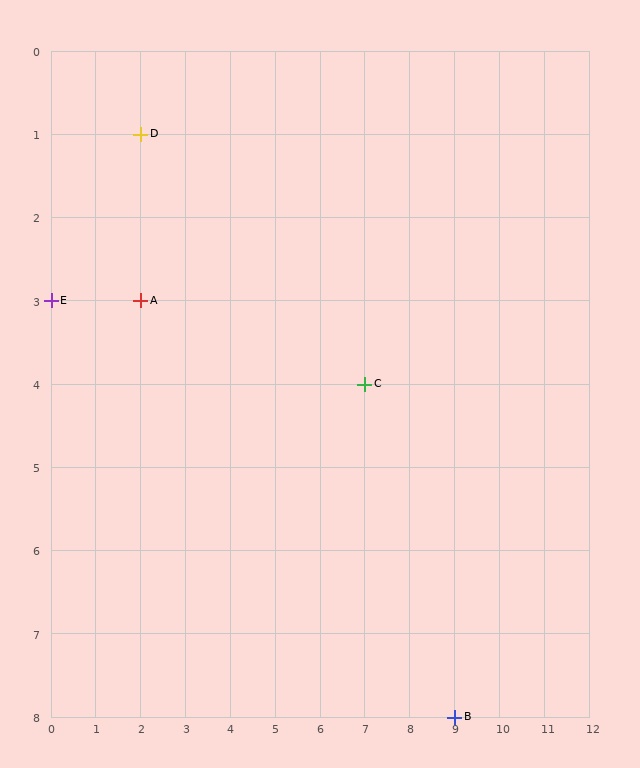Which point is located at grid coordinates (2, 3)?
Point A is at (2, 3).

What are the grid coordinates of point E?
Point E is at grid coordinates (0, 3).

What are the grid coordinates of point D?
Point D is at grid coordinates (2, 1).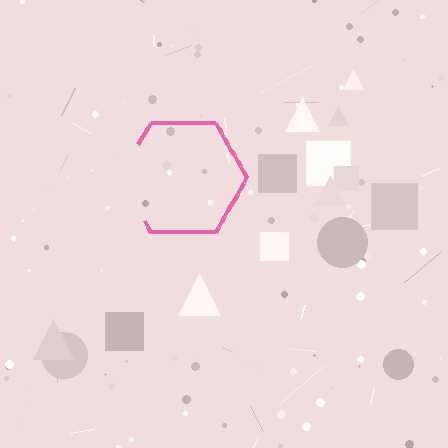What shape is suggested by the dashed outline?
The dashed outline suggests a hexagon.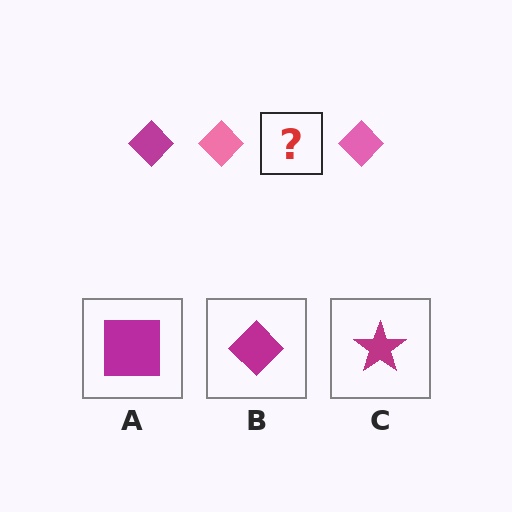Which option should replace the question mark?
Option B.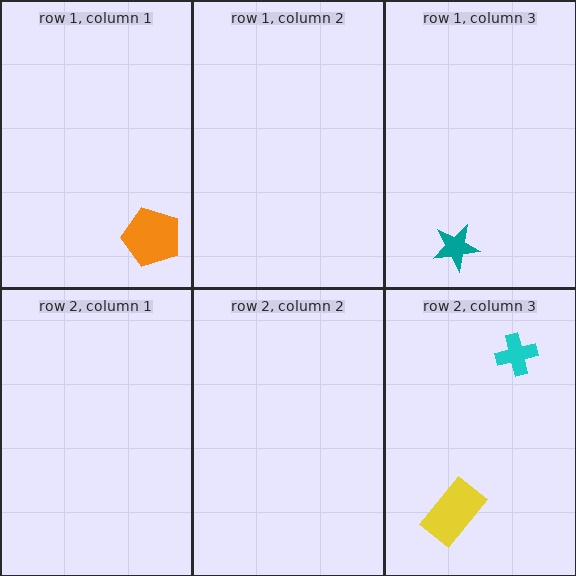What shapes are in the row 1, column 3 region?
The teal star.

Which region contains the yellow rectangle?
The row 2, column 3 region.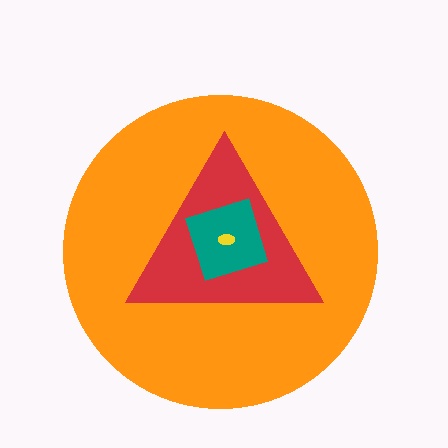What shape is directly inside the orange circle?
The red triangle.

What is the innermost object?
The yellow ellipse.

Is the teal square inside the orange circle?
Yes.